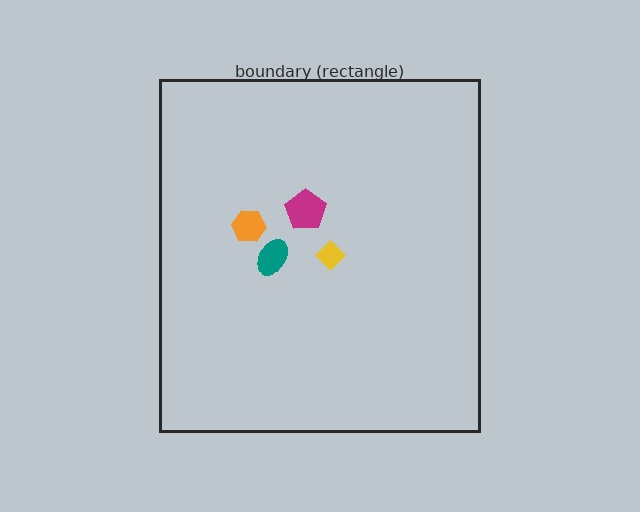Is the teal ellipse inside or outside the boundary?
Inside.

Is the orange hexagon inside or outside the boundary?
Inside.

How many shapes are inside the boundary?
4 inside, 0 outside.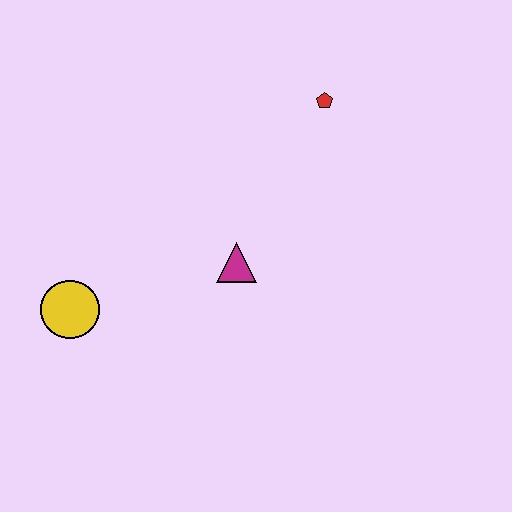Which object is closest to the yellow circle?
The magenta triangle is closest to the yellow circle.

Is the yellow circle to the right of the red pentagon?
No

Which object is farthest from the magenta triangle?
The red pentagon is farthest from the magenta triangle.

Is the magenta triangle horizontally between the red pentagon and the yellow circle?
Yes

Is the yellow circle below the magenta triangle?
Yes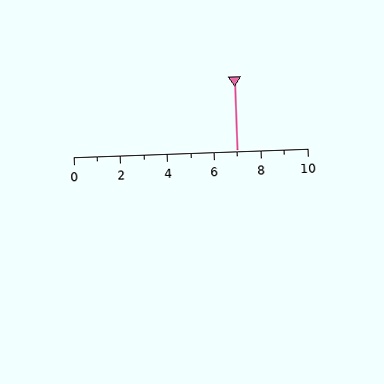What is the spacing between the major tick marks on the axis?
The major ticks are spaced 2 apart.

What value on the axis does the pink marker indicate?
The marker indicates approximately 7.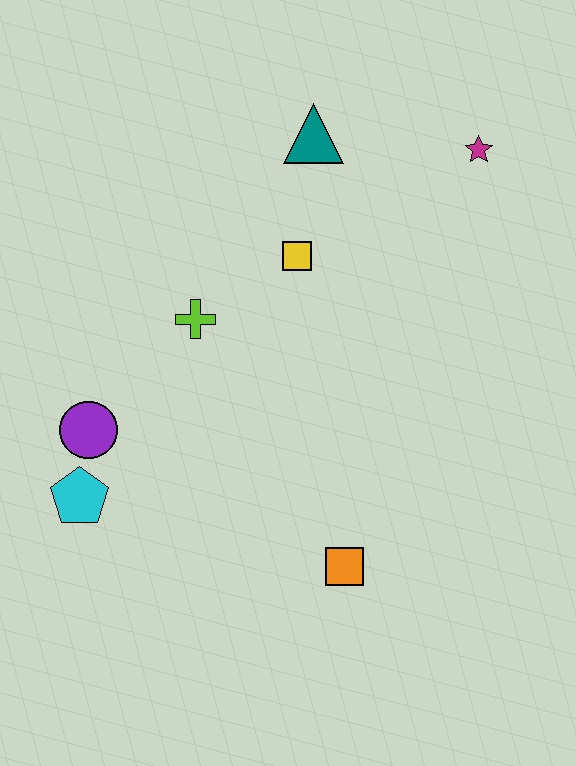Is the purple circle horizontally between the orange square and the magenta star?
No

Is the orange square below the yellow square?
Yes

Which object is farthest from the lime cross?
The magenta star is farthest from the lime cross.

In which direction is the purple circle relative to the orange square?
The purple circle is to the left of the orange square.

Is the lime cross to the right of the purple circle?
Yes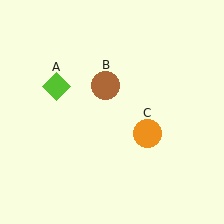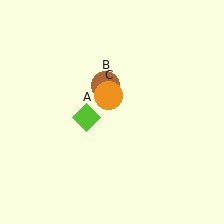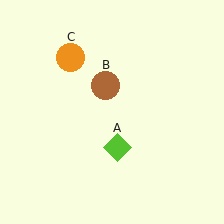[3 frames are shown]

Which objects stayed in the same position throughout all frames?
Brown circle (object B) remained stationary.